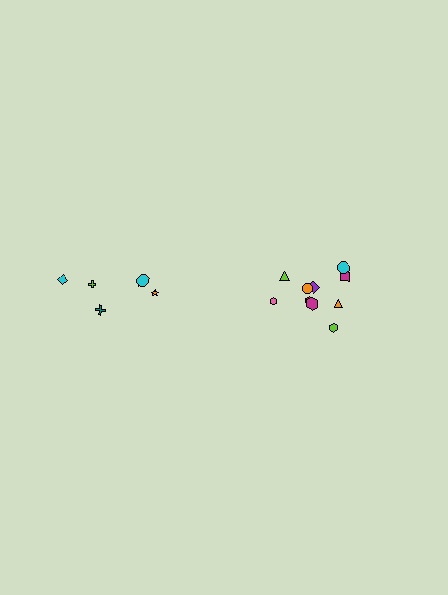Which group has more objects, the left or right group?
The right group.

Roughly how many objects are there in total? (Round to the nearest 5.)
Roughly 15 objects in total.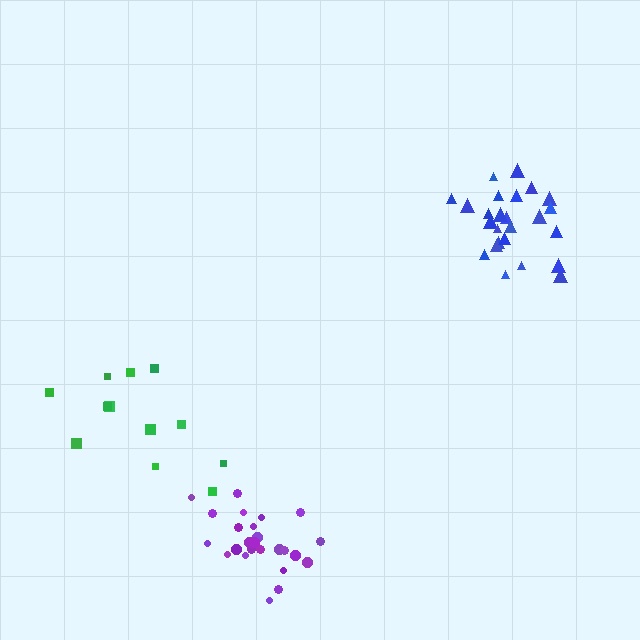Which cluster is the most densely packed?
Blue.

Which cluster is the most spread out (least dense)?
Green.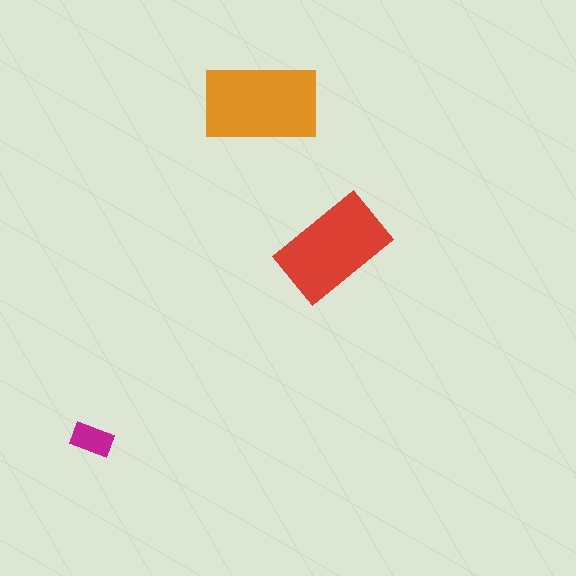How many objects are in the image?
There are 3 objects in the image.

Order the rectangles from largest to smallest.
the orange one, the red one, the magenta one.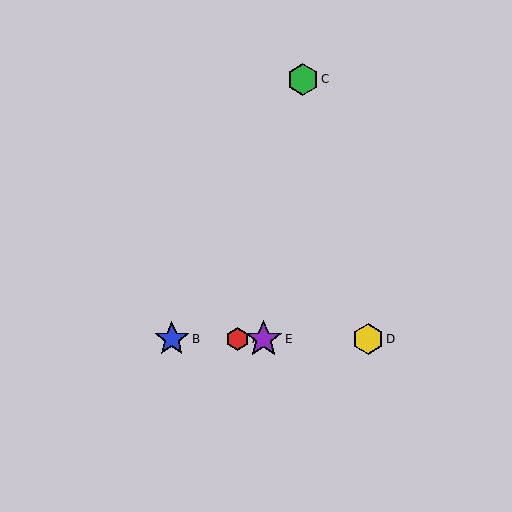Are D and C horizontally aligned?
No, D is at y≈339 and C is at y≈80.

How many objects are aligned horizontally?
4 objects (A, B, D, E) are aligned horizontally.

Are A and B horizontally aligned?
Yes, both are at y≈339.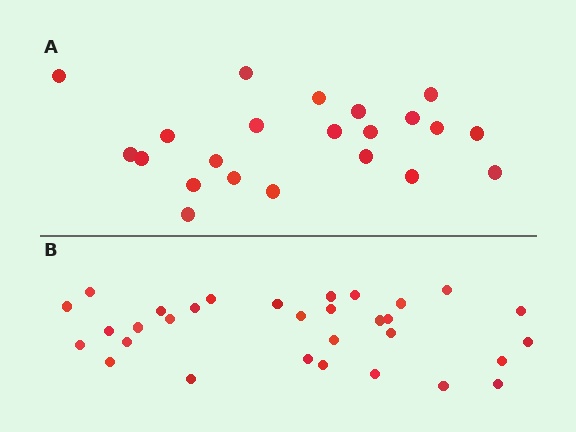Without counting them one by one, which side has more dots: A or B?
Region B (the bottom region) has more dots.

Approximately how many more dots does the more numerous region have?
Region B has roughly 8 or so more dots than region A.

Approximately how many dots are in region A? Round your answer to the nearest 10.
About 20 dots. (The exact count is 22, which rounds to 20.)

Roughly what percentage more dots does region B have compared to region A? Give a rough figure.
About 40% more.